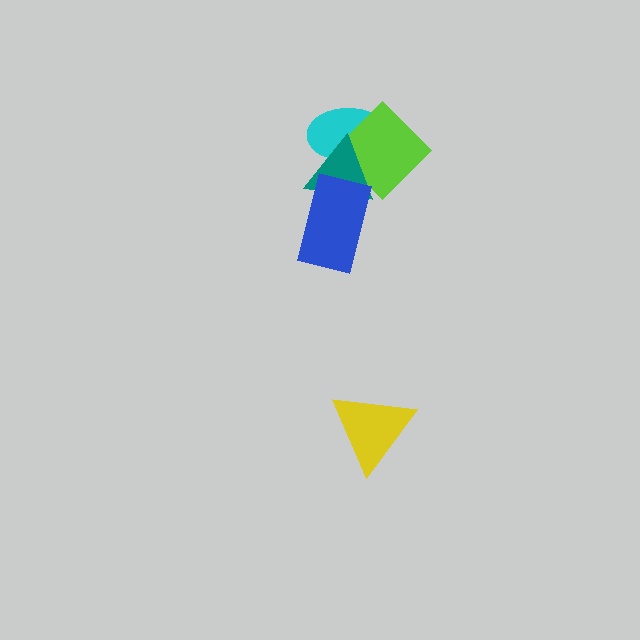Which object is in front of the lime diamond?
The teal triangle is in front of the lime diamond.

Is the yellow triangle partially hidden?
No, no other shape covers it.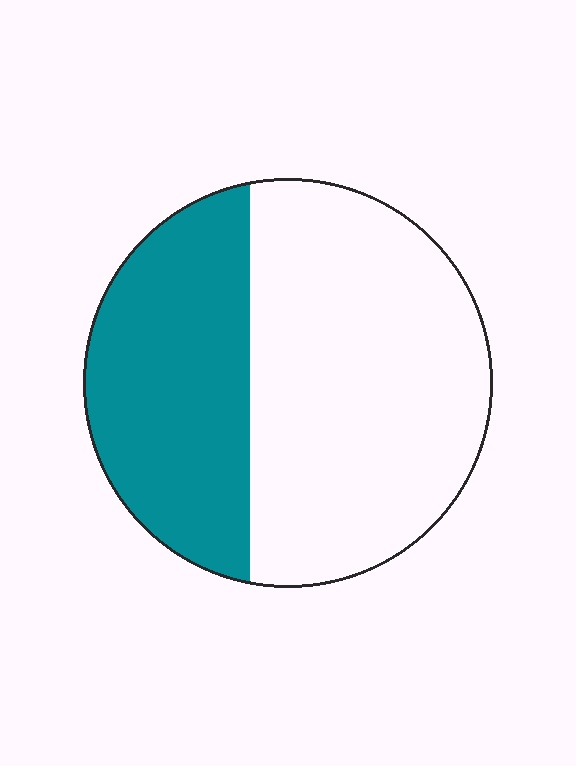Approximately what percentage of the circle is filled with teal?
Approximately 40%.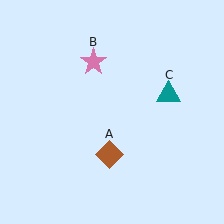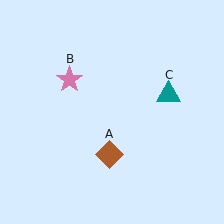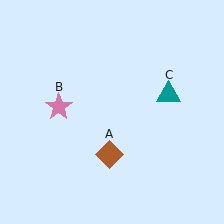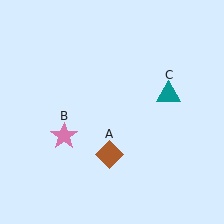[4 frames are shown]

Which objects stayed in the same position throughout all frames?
Brown diamond (object A) and teal triangle (object C) remained stationary.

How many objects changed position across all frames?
1 object changed position: pink star (object B).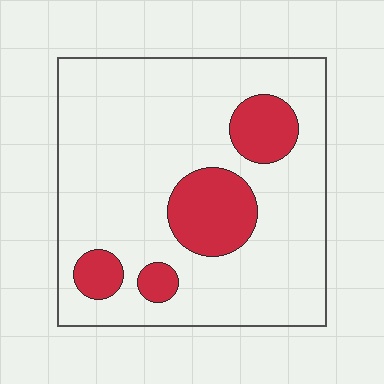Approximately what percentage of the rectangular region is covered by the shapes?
Approximately 20%.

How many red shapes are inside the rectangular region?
4.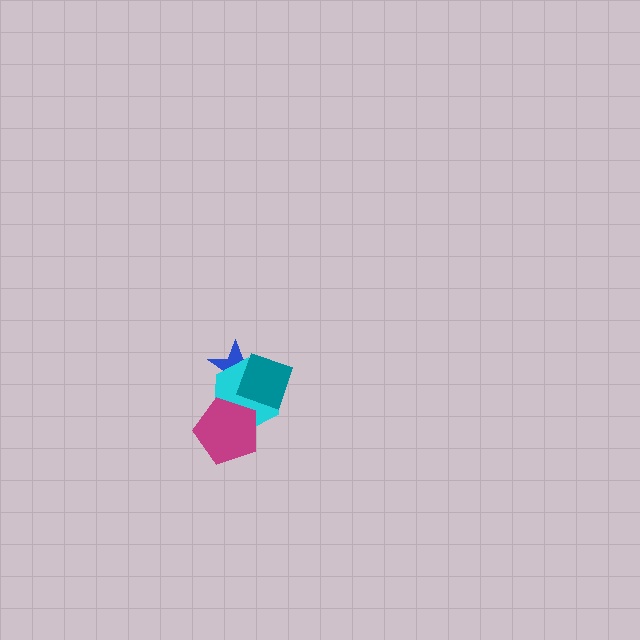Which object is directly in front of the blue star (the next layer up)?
The cyan hexagon is directly in front of the blue star.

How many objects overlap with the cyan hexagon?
3 objects overlap with the cyan hexagon.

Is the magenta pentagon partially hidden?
No, no other shape covers it.